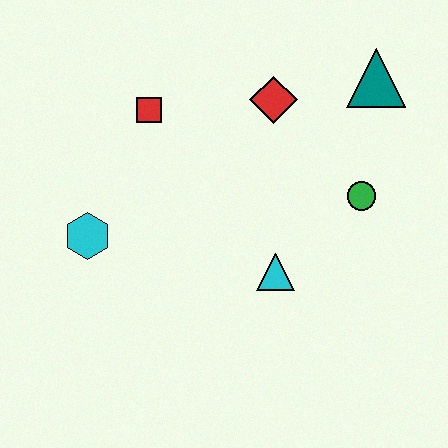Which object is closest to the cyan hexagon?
The red square is closest to the cyan hexagon.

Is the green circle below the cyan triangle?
No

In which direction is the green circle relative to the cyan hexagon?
The green circle is to the right of the cyan hexagon.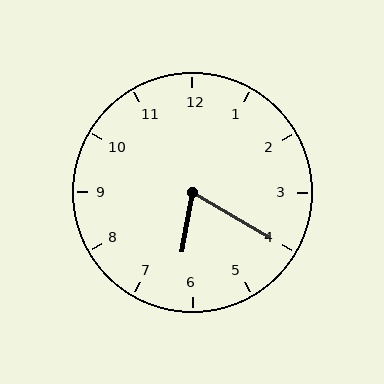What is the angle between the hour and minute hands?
Approximately 70 degrees.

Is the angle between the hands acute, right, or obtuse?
It is acute.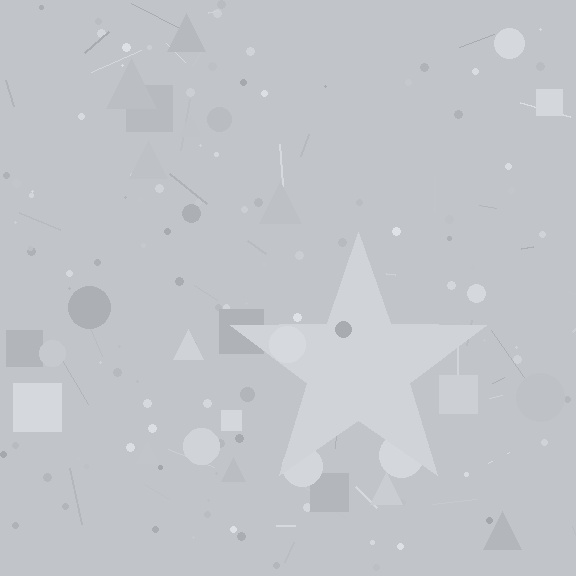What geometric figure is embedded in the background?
A star is embedded in the background.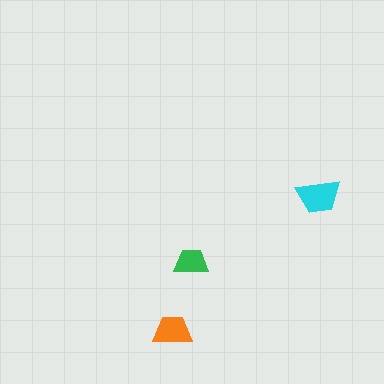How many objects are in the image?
There are 3 objects in the image.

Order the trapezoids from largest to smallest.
the cyan one, the orange one, the green one.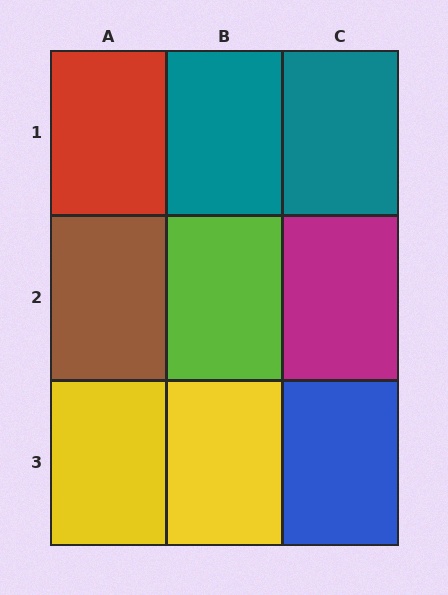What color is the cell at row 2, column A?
Brown.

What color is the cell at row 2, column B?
Lime.